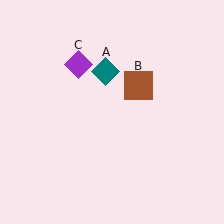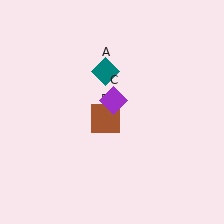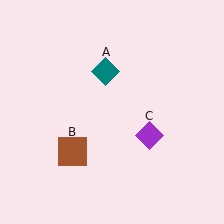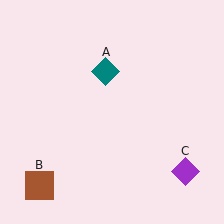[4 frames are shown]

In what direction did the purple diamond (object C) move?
The purple diamond (object C) moved down and to the right.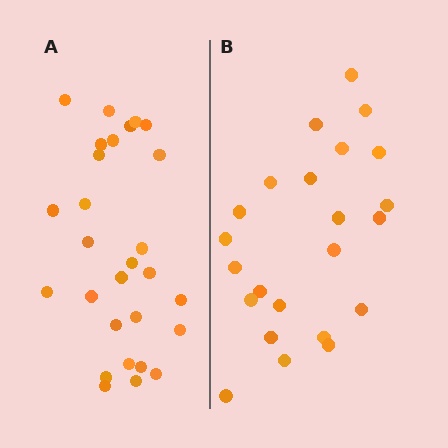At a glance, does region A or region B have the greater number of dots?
Region A (the left region) has more dots.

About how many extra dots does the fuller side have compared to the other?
Region A has about 5 more dots than region B.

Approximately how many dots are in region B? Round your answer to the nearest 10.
About 20 dots. (The exact count is 23, which rounds to 20.)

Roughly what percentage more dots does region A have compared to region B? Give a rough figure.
About 20% more.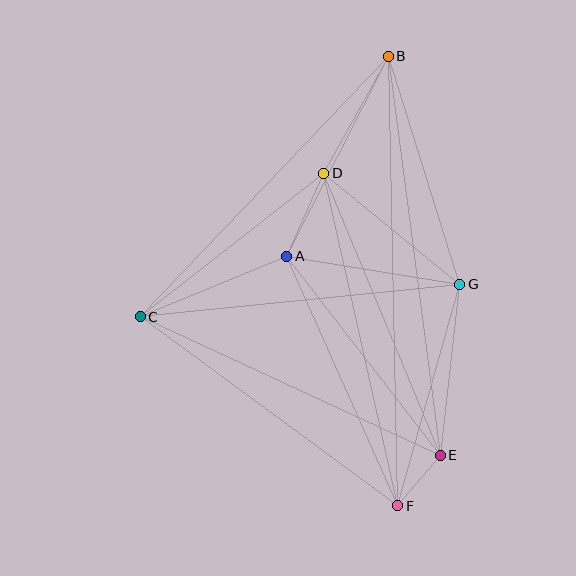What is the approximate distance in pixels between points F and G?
The distance between F and G is approximately 230 pixels.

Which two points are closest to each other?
Points E and F are closest to each other.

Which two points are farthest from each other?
Points B and F are farthest from each other.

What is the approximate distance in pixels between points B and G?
The distance between B and G is approximately 239 pixels.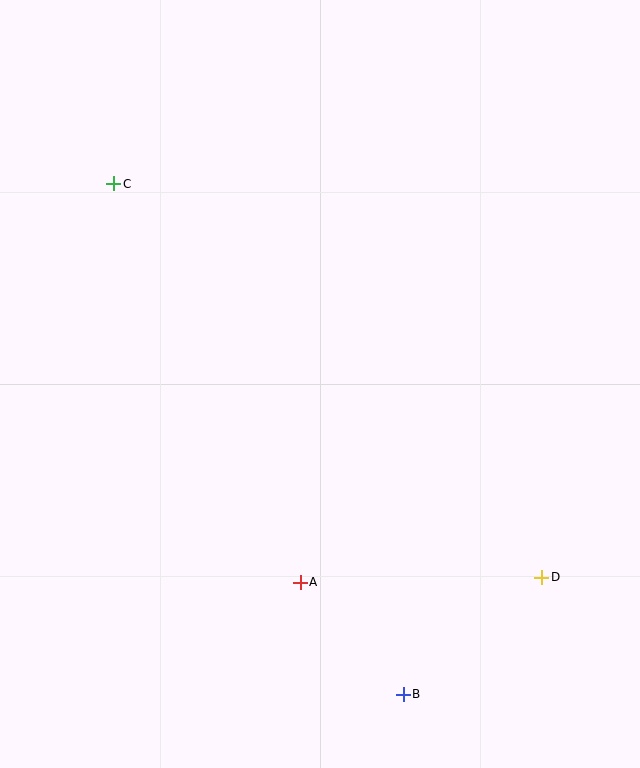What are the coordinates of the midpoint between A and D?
The midpoint between A and D is at (421, 580).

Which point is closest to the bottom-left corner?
Point A is closest to the bottom-left corner.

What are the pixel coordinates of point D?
Point D is at (542, 577).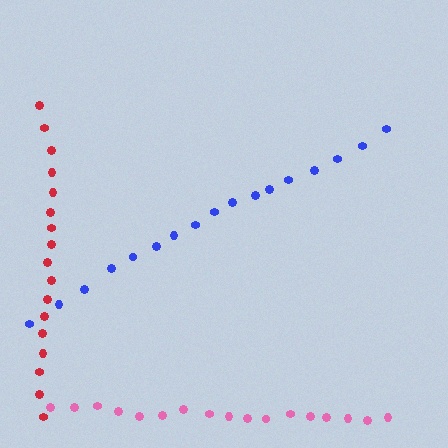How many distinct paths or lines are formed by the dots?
There are 3 distinct paths.